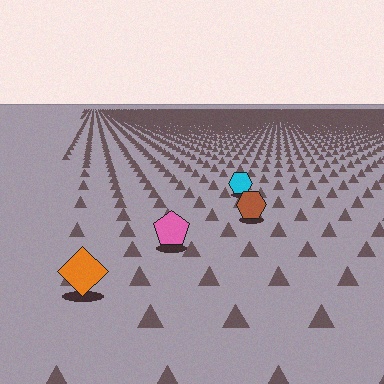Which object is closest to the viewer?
The orange diamond is closest. The texture marks near it are larger and more spread out.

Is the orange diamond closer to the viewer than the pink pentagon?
Yes. The orange diamond is closer — you can tell from the texture gradient: the ground texture is coarser near it.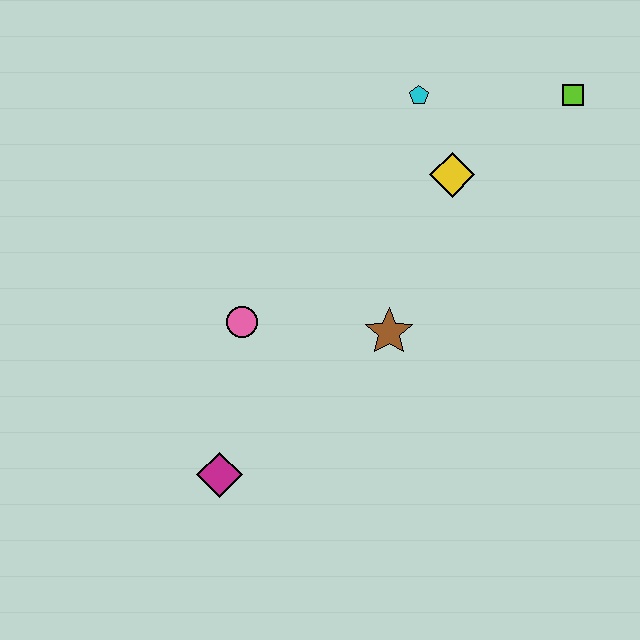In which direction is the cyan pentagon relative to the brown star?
The cyan pentagon is above the brown star.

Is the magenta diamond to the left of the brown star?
Yes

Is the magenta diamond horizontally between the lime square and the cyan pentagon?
No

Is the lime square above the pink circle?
Yes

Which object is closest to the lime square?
The yellow diamond is closest to the lime square.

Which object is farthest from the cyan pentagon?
The magenta diamond is farthest from the cyan pentagon.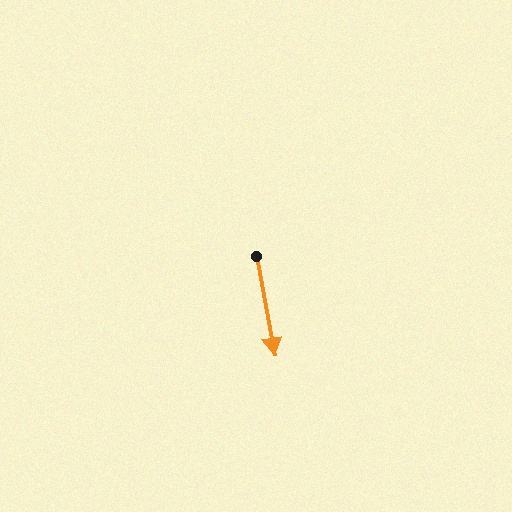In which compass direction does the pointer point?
South.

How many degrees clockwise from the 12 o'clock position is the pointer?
Approximately 169 degrees.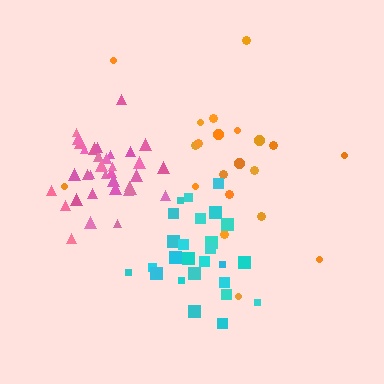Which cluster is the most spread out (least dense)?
Orange.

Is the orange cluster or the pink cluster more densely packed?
Pink.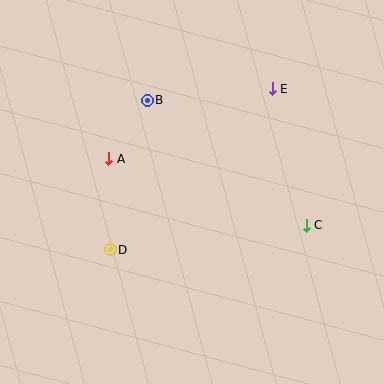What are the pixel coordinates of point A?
Point A is at (109, 159).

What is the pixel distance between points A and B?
The distance between A and B is 70 pixels.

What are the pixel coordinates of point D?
Point D is at (110, 250).